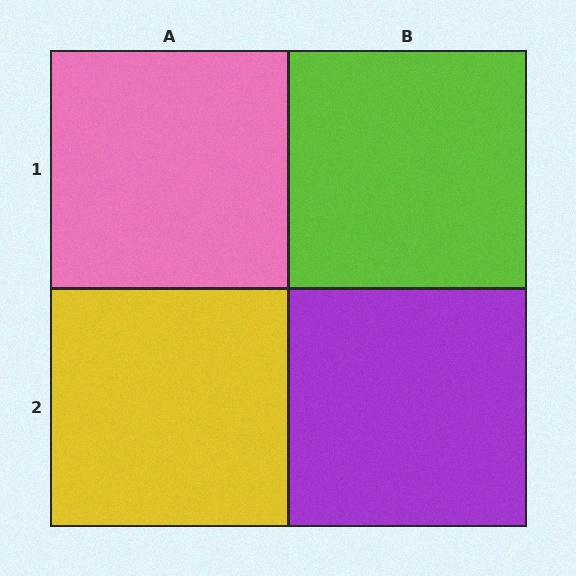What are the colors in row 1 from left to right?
Pink, lime.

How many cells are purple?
1 cell is purple.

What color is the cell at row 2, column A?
Yellow.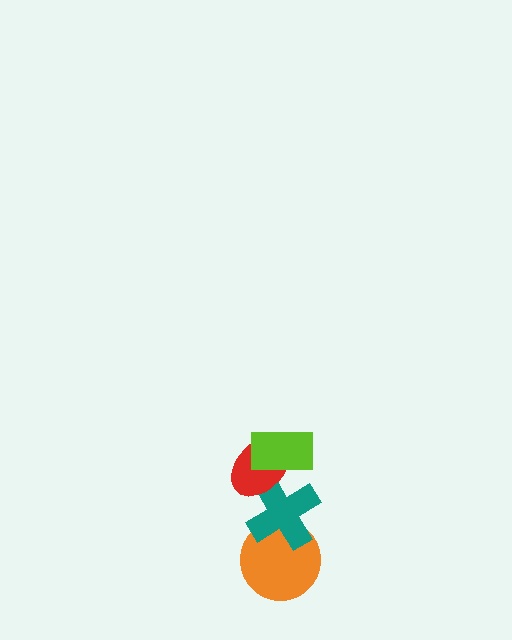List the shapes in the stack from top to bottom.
From top to bottom: the lime rectangle, the red ellipse, the teal cross, the orange circle.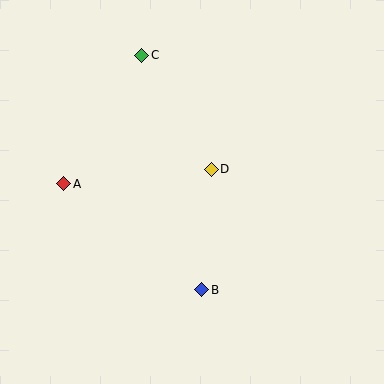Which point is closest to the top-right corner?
Point D is closest to the top-right corner.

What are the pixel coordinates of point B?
Point B is at (202, 290).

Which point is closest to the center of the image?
Point D at (211, 169) is closest to the center.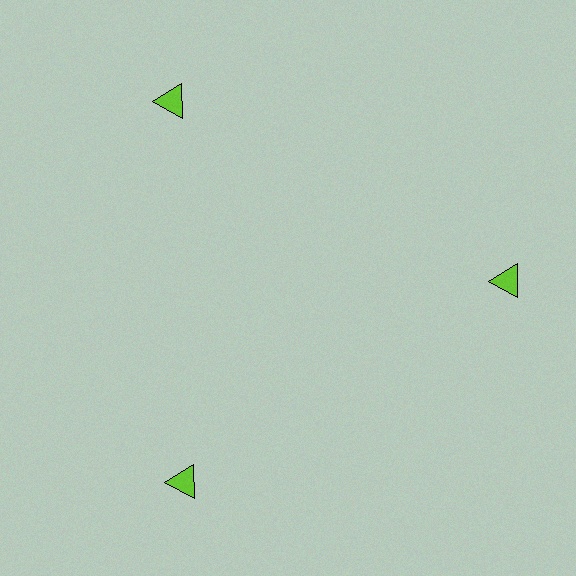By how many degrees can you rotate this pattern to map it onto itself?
The pattern maps onto itself every 120 degrees of rotation.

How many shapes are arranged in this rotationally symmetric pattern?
There are 3 shapes, arranged in 3 groups of 1.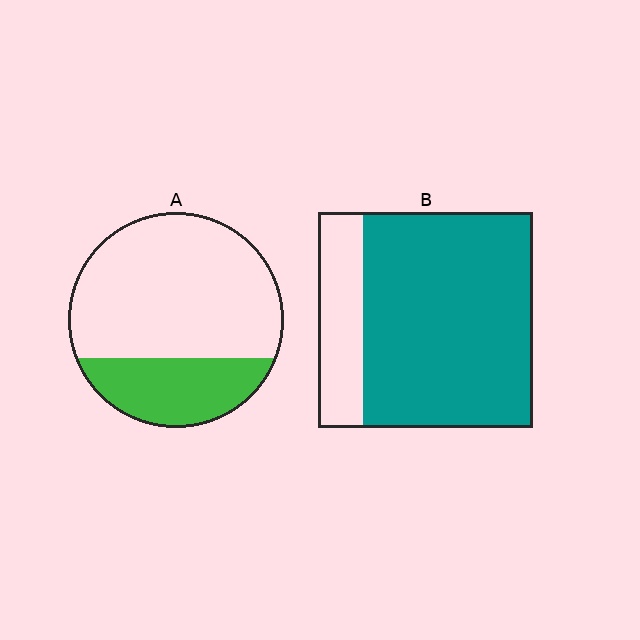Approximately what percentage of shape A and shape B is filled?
A is approximately 30% and B is approximately 80%.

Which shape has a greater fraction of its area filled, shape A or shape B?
Shape B.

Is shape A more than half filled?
No.